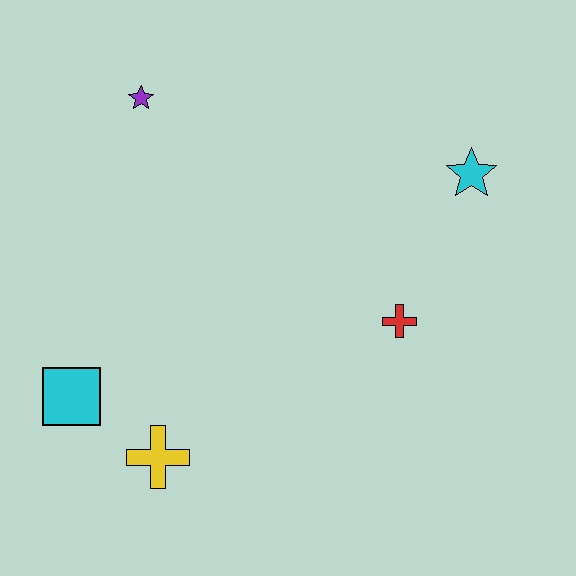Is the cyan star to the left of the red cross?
No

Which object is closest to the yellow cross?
The cyan square is closest to the yellow cross.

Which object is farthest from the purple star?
The yellow cross is farthest from the purple star.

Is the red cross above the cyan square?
Yes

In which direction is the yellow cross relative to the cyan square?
The yellow cross is to the right of the cyan square.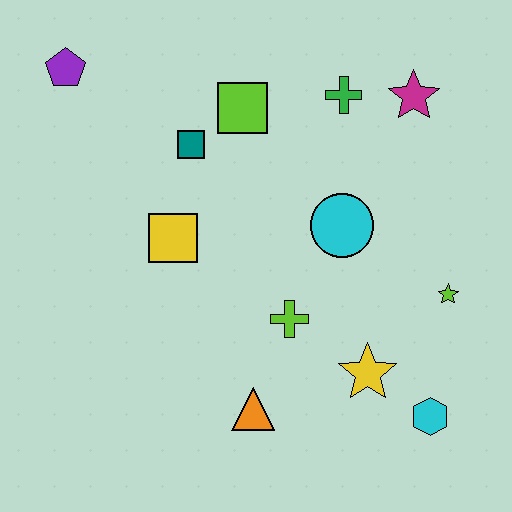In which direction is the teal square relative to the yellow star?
The teal square is above the yellow star.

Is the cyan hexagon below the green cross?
Yes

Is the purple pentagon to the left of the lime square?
Yes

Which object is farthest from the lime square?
The cyan hexagon is farthest from the lime square.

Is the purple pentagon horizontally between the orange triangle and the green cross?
No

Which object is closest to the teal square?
The lime square is closest to the teal square.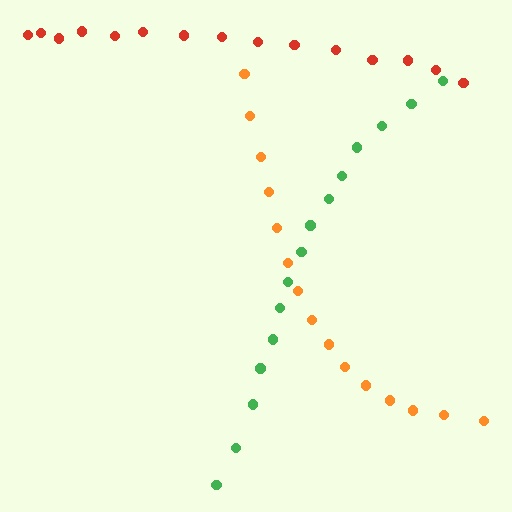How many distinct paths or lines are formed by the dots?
There are 3 distinct paths.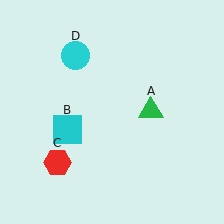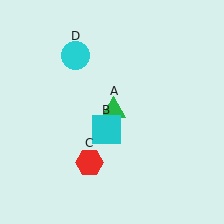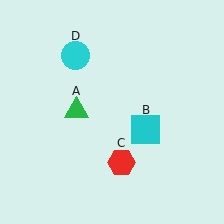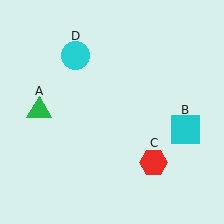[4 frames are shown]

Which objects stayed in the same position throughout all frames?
Cyan circle (object D) remained stationary.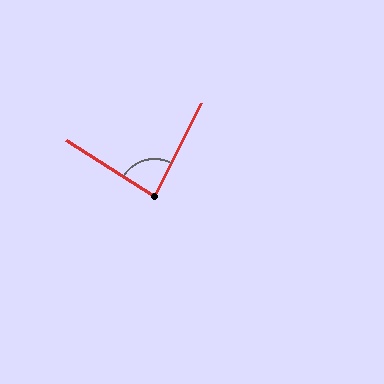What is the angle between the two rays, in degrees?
Approximately 84 degrees.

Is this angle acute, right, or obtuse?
It is acute.